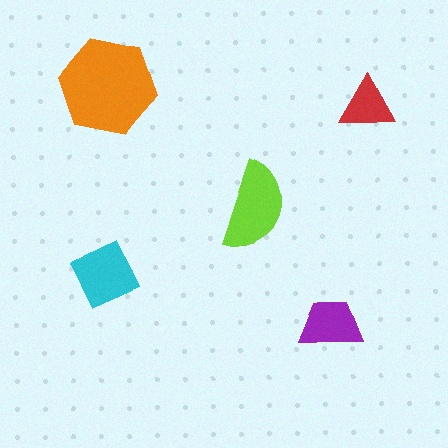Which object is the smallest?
The red triangle.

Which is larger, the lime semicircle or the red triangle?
The lime semicircle.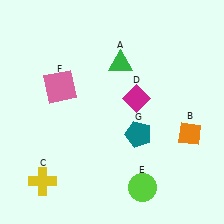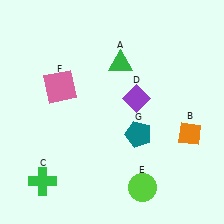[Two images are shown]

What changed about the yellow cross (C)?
In Image 1, C is yellow. In Image 2, it changed to green.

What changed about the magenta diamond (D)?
In Image 1, D is magenta. In Image 2, it changed to purple.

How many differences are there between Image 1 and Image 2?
There are 2 differences between the two images.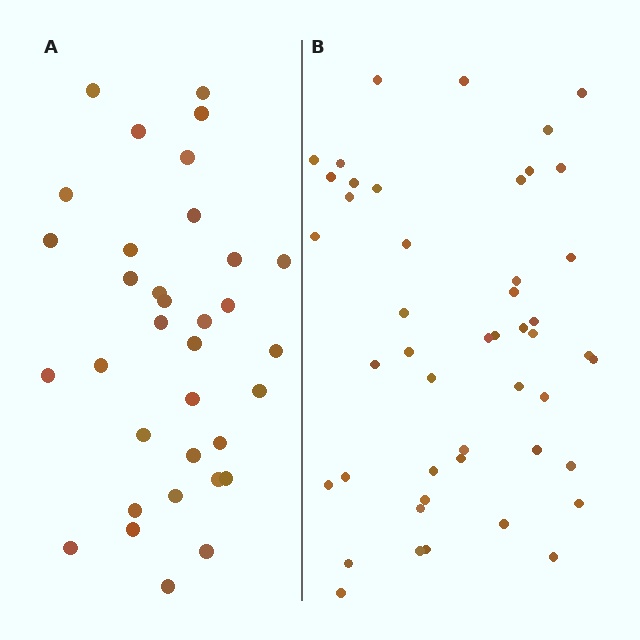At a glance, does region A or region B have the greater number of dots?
Region B (the right region) has more dots.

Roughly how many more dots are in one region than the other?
Region B has approximately 15 more dots than region A.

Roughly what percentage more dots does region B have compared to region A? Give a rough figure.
About 40% more.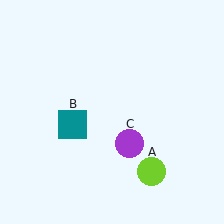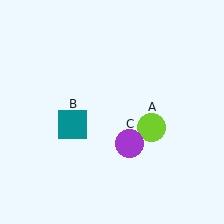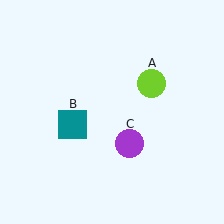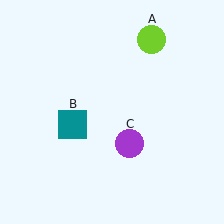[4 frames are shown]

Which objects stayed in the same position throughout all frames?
Teal square (object B) and purple circle (object C) remained stationary.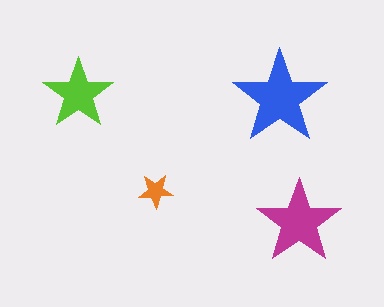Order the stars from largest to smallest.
the blue one, the magenta one, the lime one, the orange one.